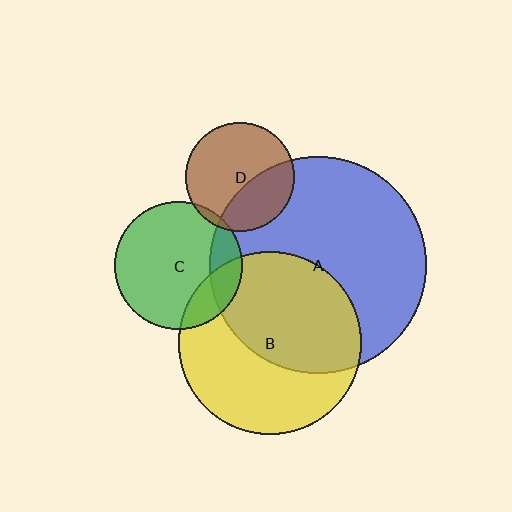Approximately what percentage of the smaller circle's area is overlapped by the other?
Approximately 5%.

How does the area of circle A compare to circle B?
Approximately 1.4 times.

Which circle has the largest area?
Circle A (blue).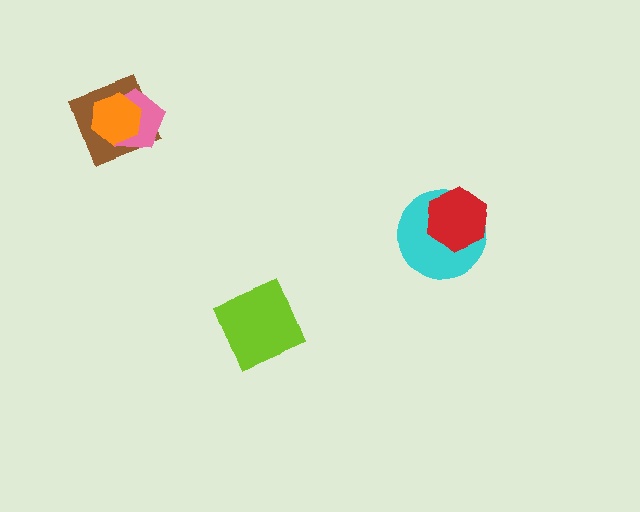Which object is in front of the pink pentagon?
The orange hexagon is in front of the pink pentagon.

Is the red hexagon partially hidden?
No, no other shape covers it.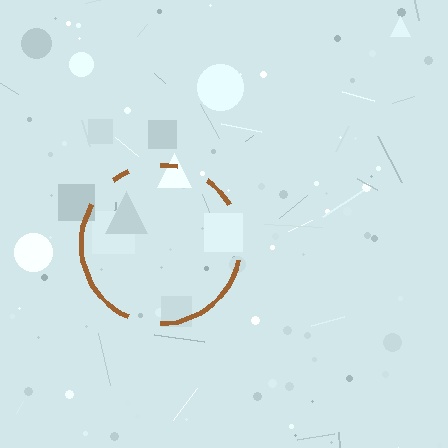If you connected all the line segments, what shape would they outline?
They would outline a circle.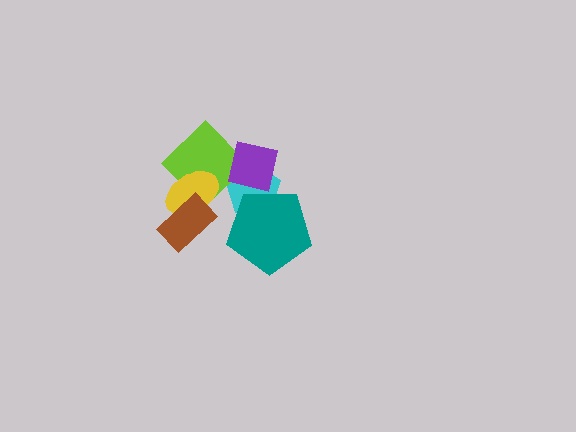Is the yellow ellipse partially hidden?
Yes, it is partially covered by another shape.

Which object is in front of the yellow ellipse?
The brown rectangle is in front of the yellow ellipse.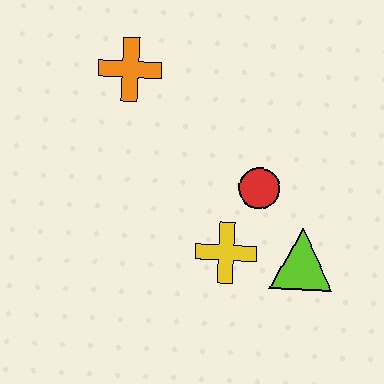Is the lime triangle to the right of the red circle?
Yes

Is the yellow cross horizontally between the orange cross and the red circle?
Yes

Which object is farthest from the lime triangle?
The orange cross is farthest from the lime triangle.